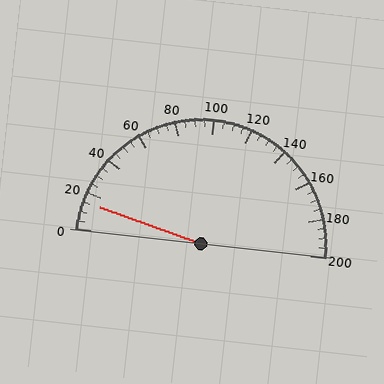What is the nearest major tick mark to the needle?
The nearest major tick mark is 20.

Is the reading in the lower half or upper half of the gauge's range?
The reading is in the lower half of the range (0 to 200).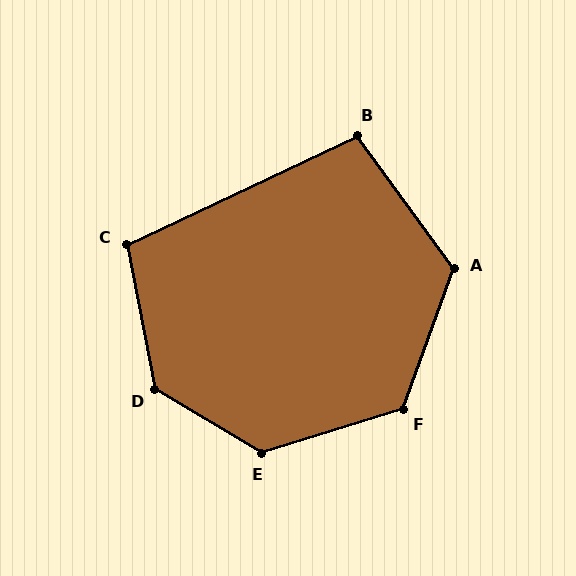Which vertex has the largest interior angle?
D, at approximately 132 degrees.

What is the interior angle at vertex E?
Approximately 132 degrees (obtuse).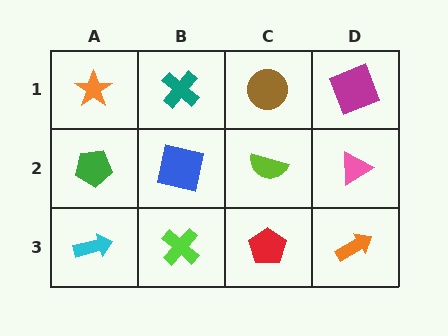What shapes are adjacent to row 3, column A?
A green pentagon (row 2, column A), a lime cross (row 3, column B).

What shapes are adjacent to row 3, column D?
A pink triangle (row 2, column D), a red pentagon (row 3, column C).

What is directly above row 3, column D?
A pink triangle.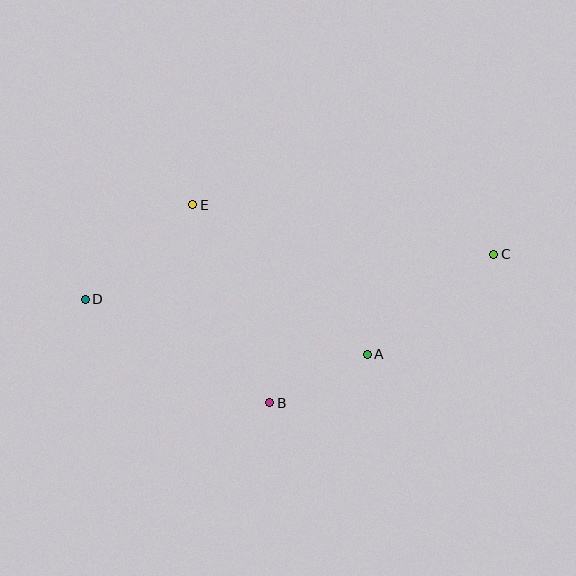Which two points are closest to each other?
Points A and B are closest to each other.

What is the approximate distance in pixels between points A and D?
The distance between A and D is approximately 287 pixels.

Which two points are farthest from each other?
Points C and D are farthest from each other.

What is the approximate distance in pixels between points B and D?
The distance between B and D is approximately 211 pixels.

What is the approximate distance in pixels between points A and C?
The distance between A and C is approximately 161 pixels.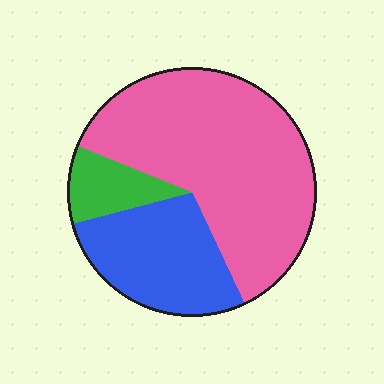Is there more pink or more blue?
Pink.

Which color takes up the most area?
Pink, at roughly 60%.